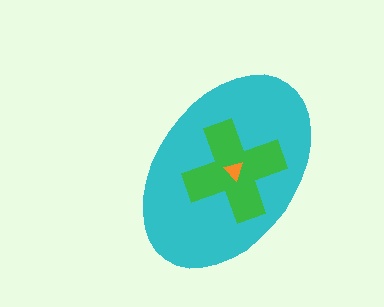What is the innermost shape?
The orange triangle.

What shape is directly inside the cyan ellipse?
The green cross.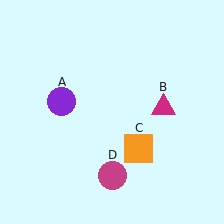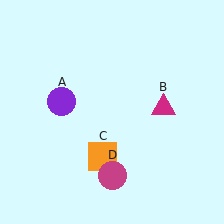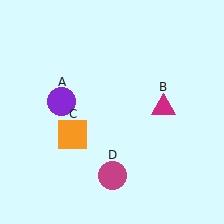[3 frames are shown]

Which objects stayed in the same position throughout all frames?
Purple circle (object A) and magenta triangle (object B) and magenta circle (object D) remained stationary.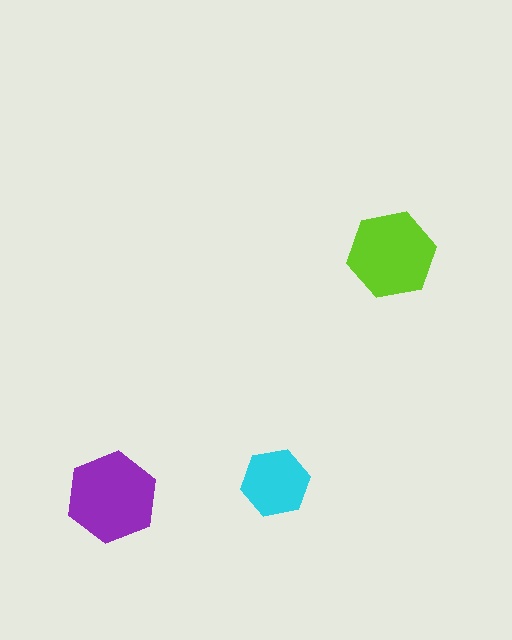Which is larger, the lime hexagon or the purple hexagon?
The purple one.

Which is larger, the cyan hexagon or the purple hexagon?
The purple one.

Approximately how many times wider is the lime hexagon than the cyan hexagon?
About 1.5 times wider.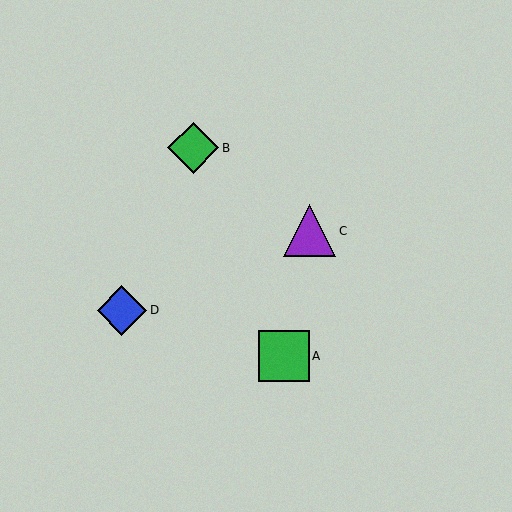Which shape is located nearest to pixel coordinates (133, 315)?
The blue diamond (labeled D) at (122, 310) is nearest to that location.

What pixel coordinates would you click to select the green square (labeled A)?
Click at (284, 356) to select the green square A.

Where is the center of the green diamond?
The center of the green diamond is at (193, 148).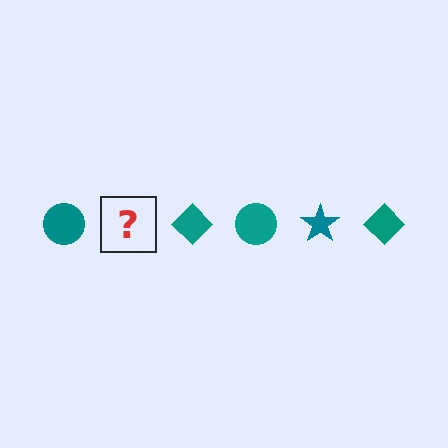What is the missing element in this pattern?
The missing element is a teal star.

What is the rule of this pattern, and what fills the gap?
The rule is that the pattern cycles through circle, star, diamond shapes in teal. The gap should be filled with a teal star.